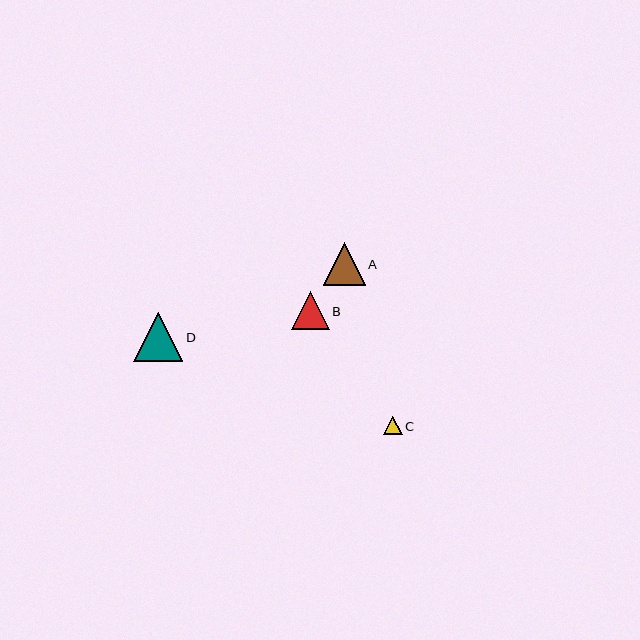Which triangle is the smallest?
Triangle C is the smallest with a size of approximately 18 pixels.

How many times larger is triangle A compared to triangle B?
Triangle A is approximately 1.1 times the size of triangle B.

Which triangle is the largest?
Triangle D is the largest with a size of approximately 49 pixels.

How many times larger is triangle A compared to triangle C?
Triangle A is approximately 2.3 times the size of triangle C.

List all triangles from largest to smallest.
From largest to smallest: D, A, B, C.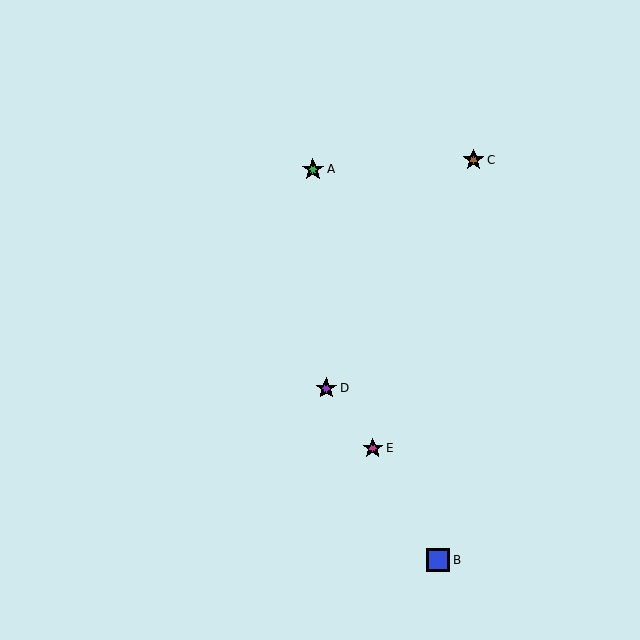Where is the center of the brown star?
The center of the brown star is at (473, 160).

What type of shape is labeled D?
Shape D is a purple star.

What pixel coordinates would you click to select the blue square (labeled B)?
Click at (438, 560) to select the blue square B.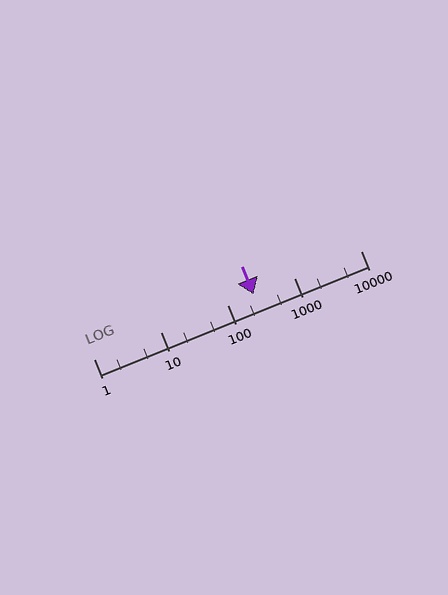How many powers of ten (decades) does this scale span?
The scale spans 4 decades, from 1 to 10000.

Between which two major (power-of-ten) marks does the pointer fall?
The pointer is between 100 and 1000.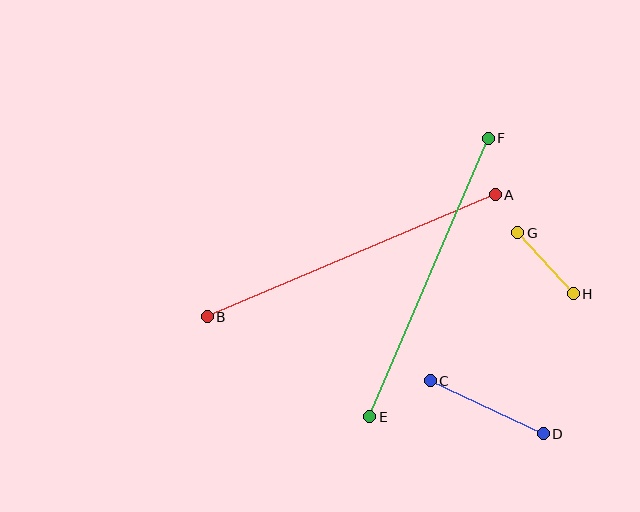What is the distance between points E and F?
The distance is approximately 303 pixels.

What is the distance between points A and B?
The distance is approximately 312 pixels.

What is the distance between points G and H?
The distance is approximately 83 pixels.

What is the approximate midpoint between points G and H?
The midpoint is at approximately (546, 263) pixels.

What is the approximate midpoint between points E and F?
The midpoint is at approximately (429, 277) pixels.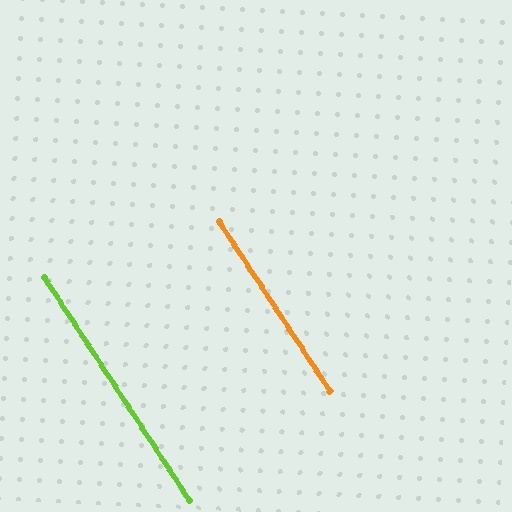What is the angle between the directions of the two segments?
Approximately 0 degrees.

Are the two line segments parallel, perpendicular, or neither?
Parallel — their directions differ by only 0.1°.